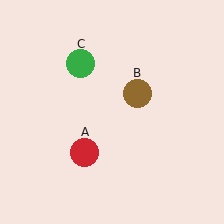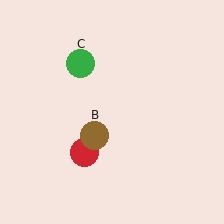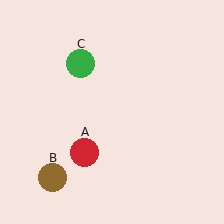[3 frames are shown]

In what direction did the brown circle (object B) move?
The brown circle (object B) moved down and to the left.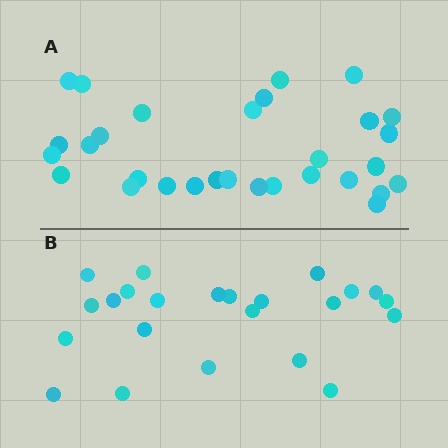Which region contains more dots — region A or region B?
Region A (the top region) has more dots.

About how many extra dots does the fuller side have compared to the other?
Region A has roughly 8 or so more dots than region B.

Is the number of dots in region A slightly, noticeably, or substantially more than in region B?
Region A has noticeably more, but not dramatically so. The ratio is roughly 1.3 to 1.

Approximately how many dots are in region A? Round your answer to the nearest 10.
About 30 dots.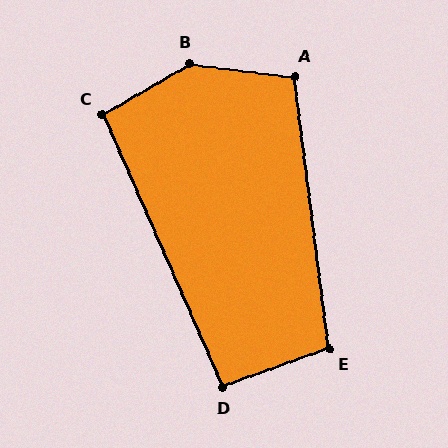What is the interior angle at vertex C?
Approximately 96 degrees (obtuse).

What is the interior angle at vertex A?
Approximately 104 degrees (obtuse).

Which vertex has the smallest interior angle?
D, at approximately 94 degrees.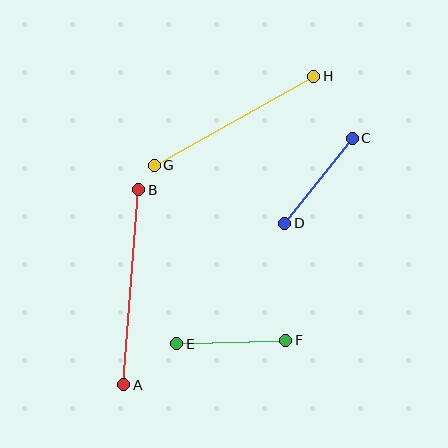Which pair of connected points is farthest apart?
Points A and B are farthest apart.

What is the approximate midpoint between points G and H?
The midpoint is at approximately (234, 121) pixels.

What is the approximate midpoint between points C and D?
The midpoint is at approximately (318, 181) pixels.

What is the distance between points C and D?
The distance is approximately 109 pixels.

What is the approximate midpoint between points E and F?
The midpoint is at approximately (231, 342) pixels.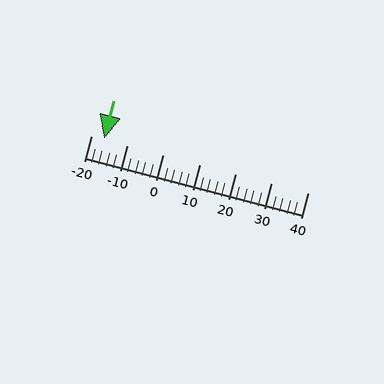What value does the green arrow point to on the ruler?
The green arrow points to approximately -16.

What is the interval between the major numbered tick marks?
The major tick marks are spaced 10 units apart.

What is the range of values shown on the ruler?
The ruler shows values from -20 to 40.